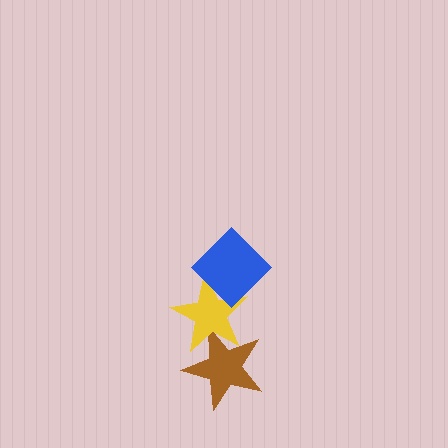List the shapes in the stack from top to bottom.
From top to bottom: the blue diamond, the yellow star, the brown star.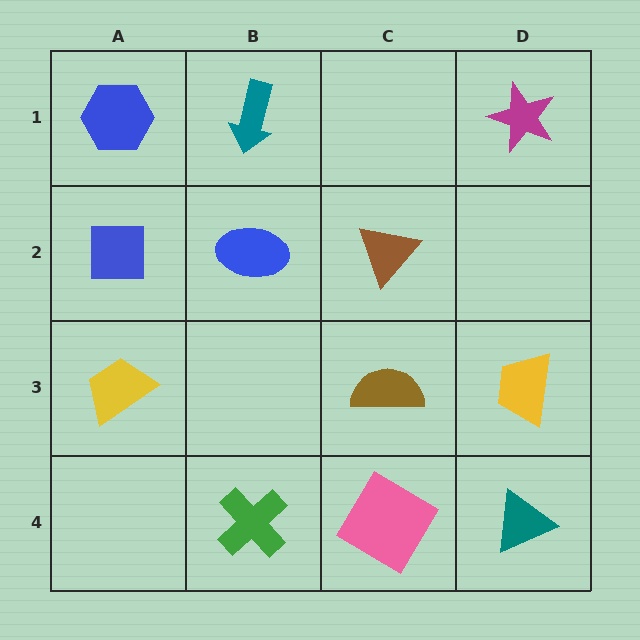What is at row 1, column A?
A blue hexagon.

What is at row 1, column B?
A teal arrow.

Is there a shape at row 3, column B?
No, that cell is empty.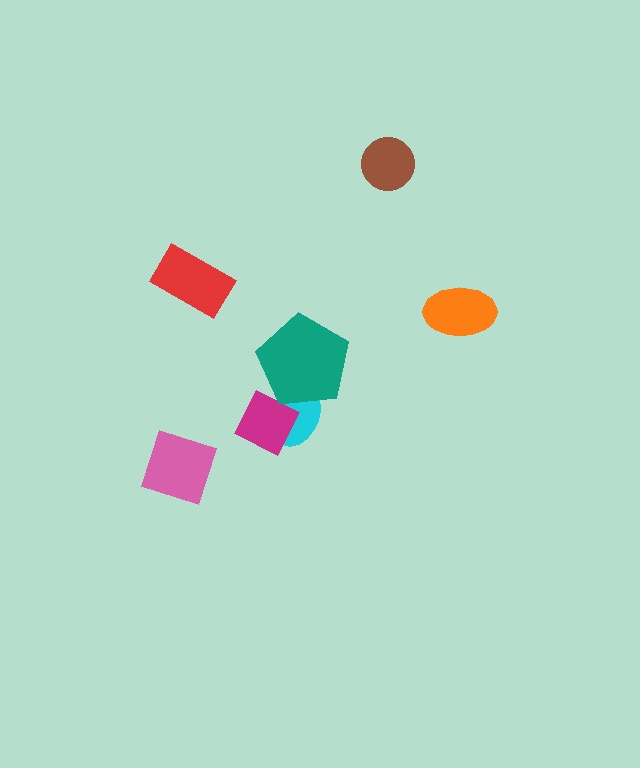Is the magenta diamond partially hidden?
Yes, it is partially covered by another shape.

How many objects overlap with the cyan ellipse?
2 objects overlap with the cyan ellipse.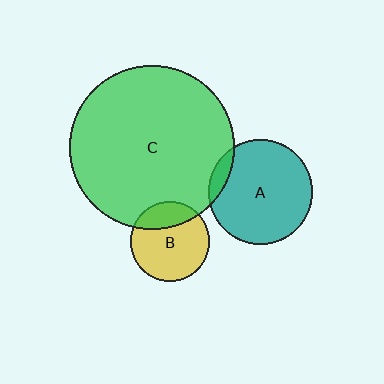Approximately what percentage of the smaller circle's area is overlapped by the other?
Approximately 10%.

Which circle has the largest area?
Circle C (green).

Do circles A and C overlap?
Yes.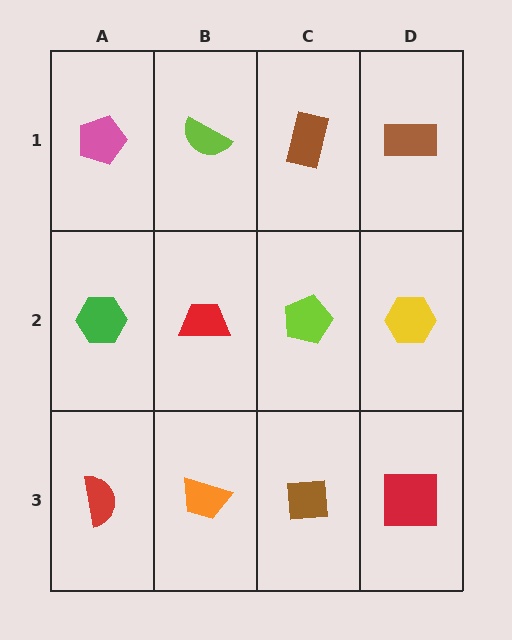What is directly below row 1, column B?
A red trapezoid.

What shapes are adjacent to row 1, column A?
A green hexagon (row 2, column A), a lime semicircle (row 1, column B).